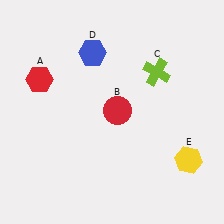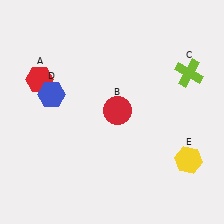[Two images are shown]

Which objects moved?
The objects that moved are: the lime cross (C), the blue hexagon (D).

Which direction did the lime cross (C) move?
The lime cross (C) moved right.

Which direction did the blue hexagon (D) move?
The blue hexagon (D) moved down.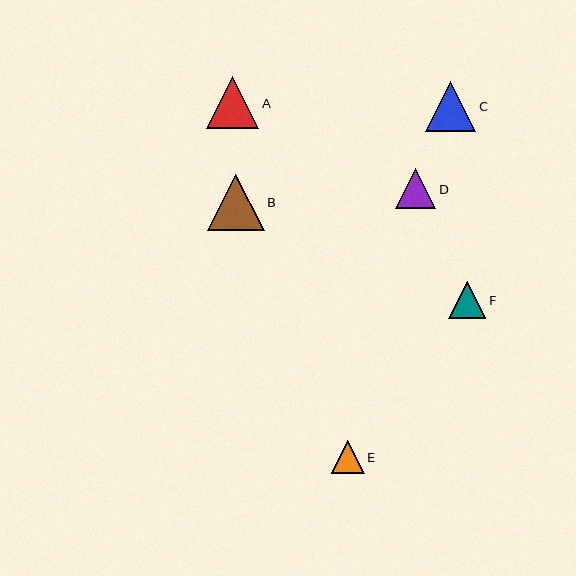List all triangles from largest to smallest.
From largest to smallest: B, A, C, D, F, E.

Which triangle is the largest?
Triangle B is the largest with a size of approximately 56 pixels.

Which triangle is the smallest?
Triangle E is the smallest with a size of approximately 33 pixels.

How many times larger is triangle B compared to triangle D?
Triangle B is approximately 1.4 times the size of triangle D.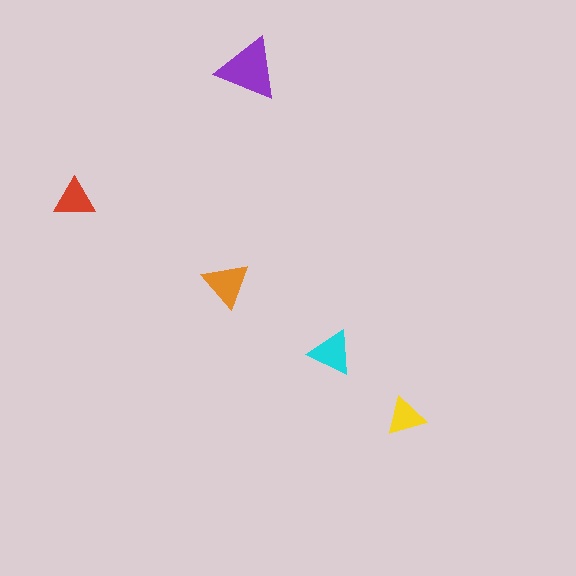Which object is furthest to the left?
The red triangle is leftmost.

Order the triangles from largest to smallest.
the purple one, the orange one, the cyan one, the red one, the yellow one.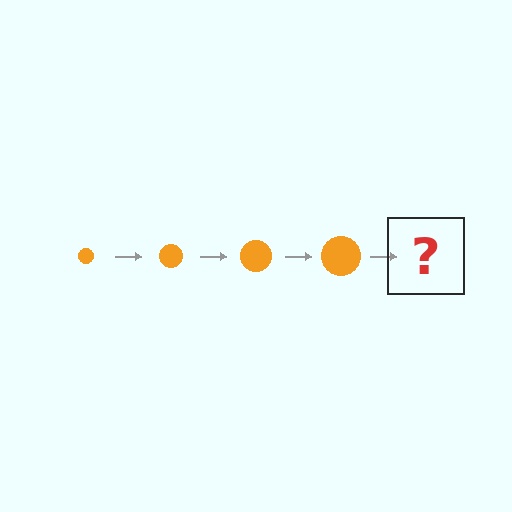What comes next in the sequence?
The next element should be an orange circle, larger than the previous one.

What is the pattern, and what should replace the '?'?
The pattern is that the circle gets progressively larger each step. The '?' should be an orange circle, larger than the previous one.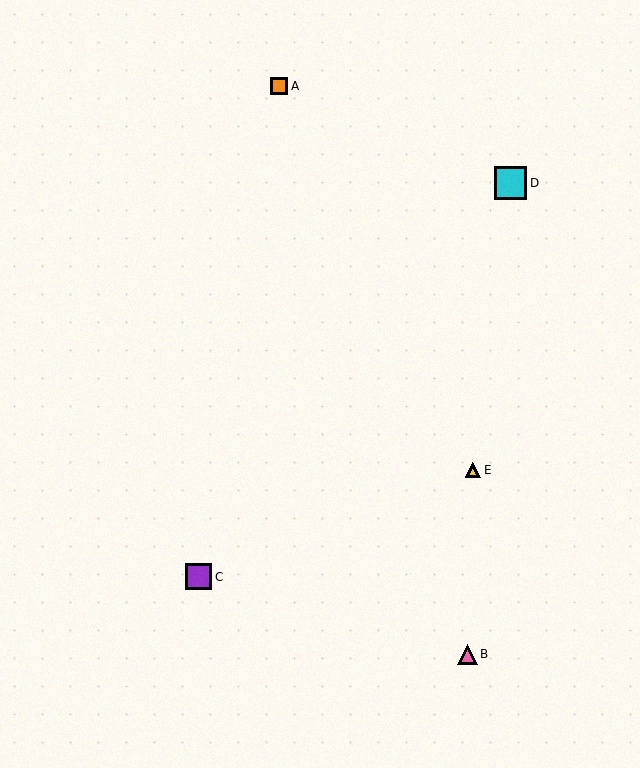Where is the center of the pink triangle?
The center of the pink triangle is at (468, 654).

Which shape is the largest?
The cyan square (labeled D) is the largest.